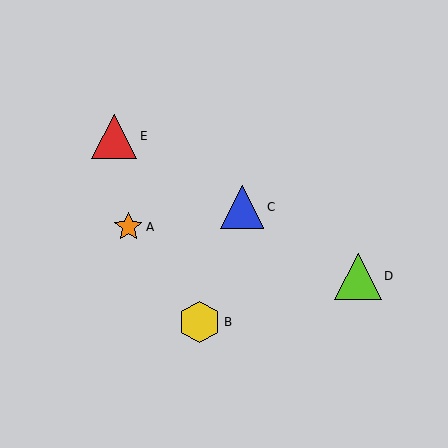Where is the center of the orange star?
The center of the orange star is at (128, 227).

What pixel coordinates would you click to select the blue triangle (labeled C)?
Click at (242, 207) to select the blue triangle C.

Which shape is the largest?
The lime triangle (labeled D) is the largest.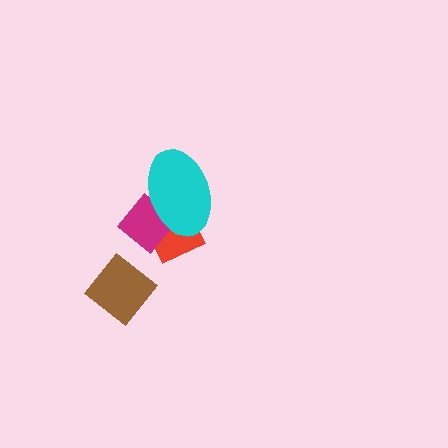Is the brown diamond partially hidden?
No, no other shape covers it.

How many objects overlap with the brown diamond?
0 objects overlap with the brown diamond.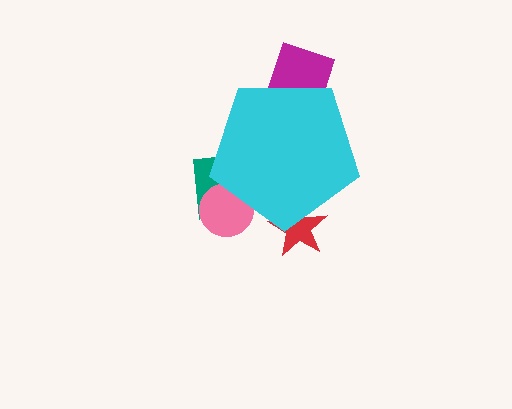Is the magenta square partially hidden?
Yes, the magenta square is partially hidden behind the cyan pentagon.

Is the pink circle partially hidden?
Yes, the pink circle is partially hidden behind the cyan pentagon.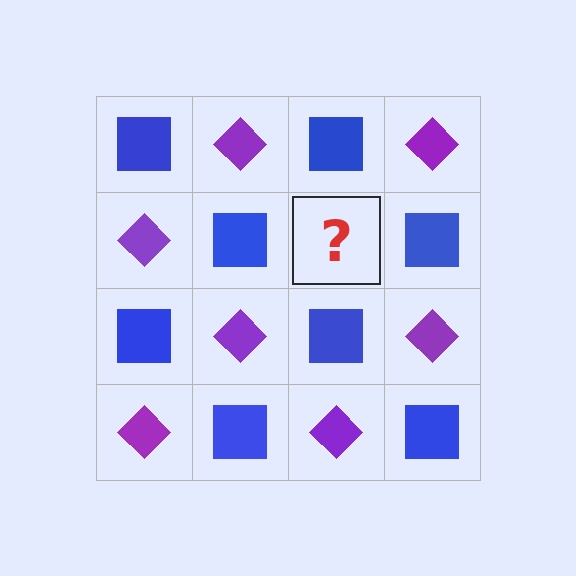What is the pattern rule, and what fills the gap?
The rule is that it alternates blue square and purple diamond in a checkerboard pattern. The gap should be filled with a purple diamond.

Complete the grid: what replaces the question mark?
The question mark should be replaced with a purple diamond.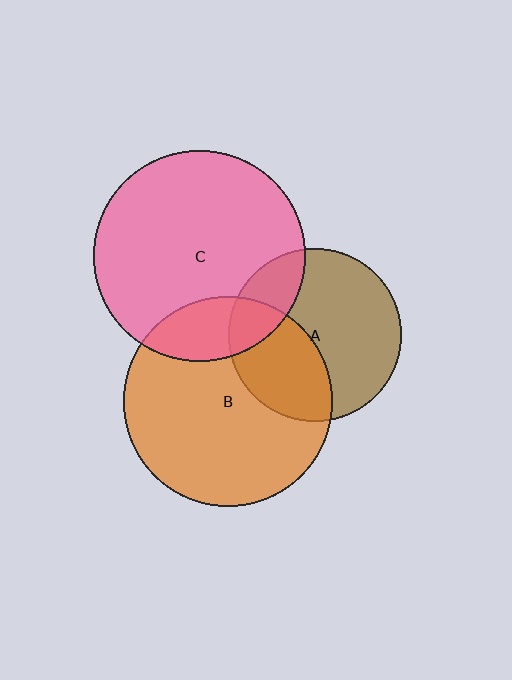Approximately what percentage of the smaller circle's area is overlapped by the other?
Approximately 20%.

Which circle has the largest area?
Circle C (pink).